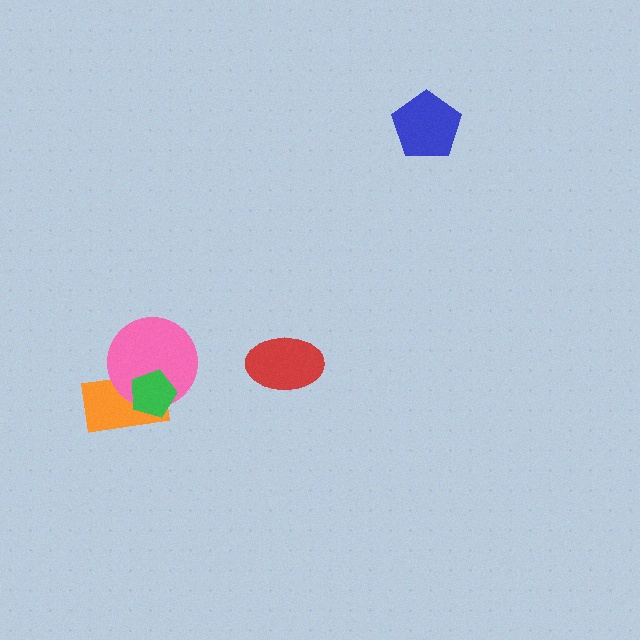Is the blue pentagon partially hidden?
No, no other shape covers it.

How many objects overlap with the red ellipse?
0 objects overlap with the red ellipse.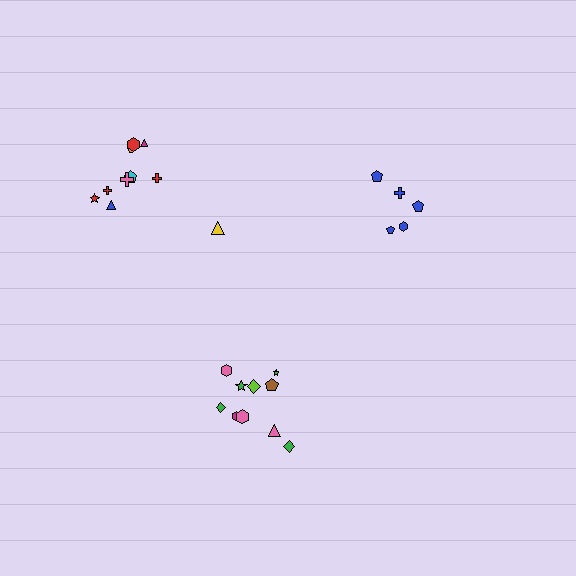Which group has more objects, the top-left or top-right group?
The top-left group.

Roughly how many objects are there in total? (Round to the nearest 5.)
Roughly 25 objects in total.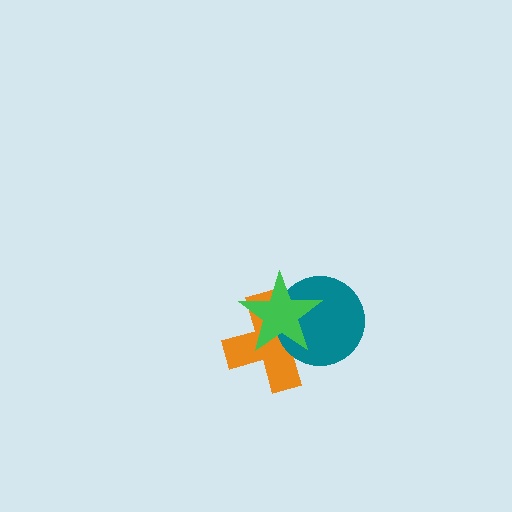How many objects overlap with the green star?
2 objects overlap with the green star.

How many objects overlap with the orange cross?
2 objects overlap with the orange cross.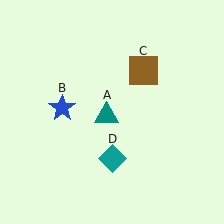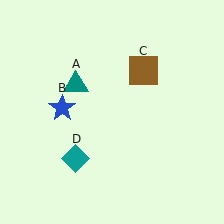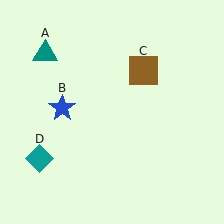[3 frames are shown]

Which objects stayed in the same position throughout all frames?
Blue star (object B) and brown square (object C) remained stationary.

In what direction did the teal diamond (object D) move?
The teal diamond (object D) moved left.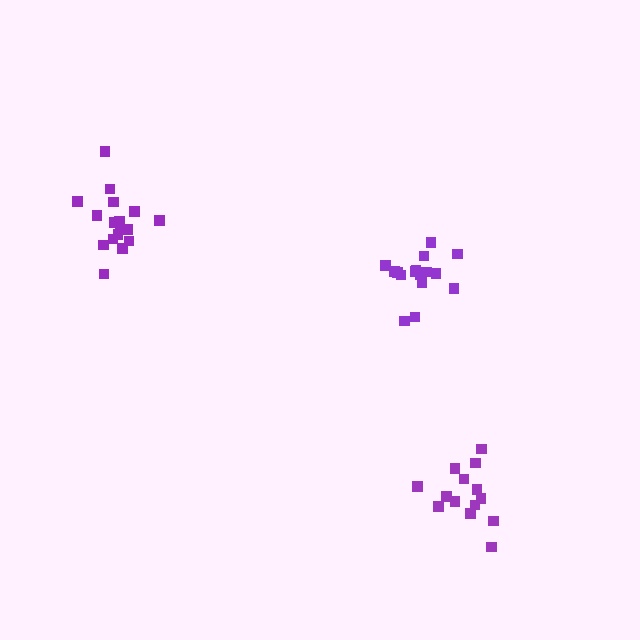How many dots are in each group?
Group 1: 17 dots, Group 2: 16 dots, Group 3: 14 dots (47 total).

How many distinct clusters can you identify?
There are 3 distinct clusters.